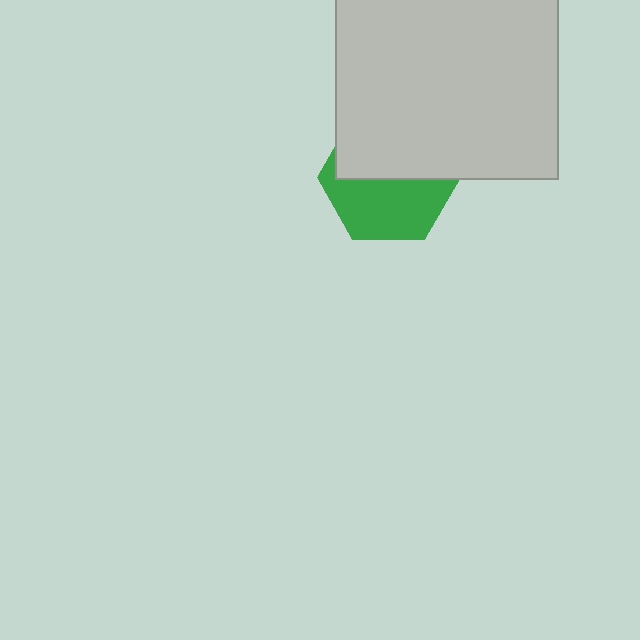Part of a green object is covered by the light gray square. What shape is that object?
It is a hexagon.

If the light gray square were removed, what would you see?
You would see the complete green hexagon.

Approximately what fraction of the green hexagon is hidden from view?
Roughly 49% of the green hexagon is hidden behind the light gray square.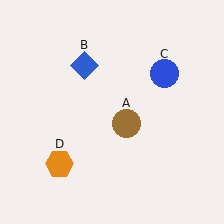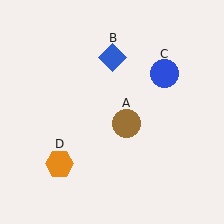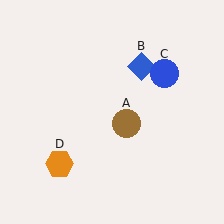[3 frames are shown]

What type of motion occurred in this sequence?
The blue diamond (object B) rotated clockwise around the center of the scene.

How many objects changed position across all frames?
1 object changed position: blue diamond (object B).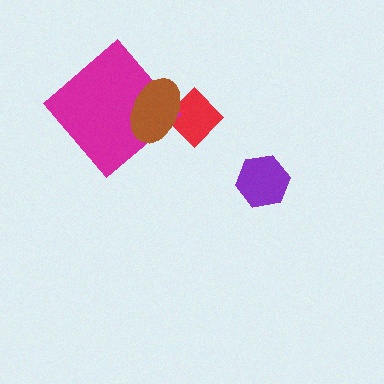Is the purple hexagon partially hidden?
No, no other shape covers it.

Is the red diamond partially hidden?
Yes, it is partially covered by another shape.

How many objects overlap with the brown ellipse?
2 objects overlap with the brown ellipse.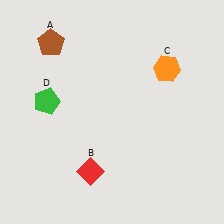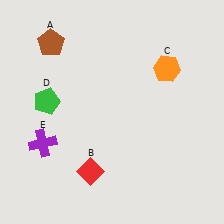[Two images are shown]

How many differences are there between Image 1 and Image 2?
There is 1 difference between the two images.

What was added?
A purple cross (E) was added in Image 2.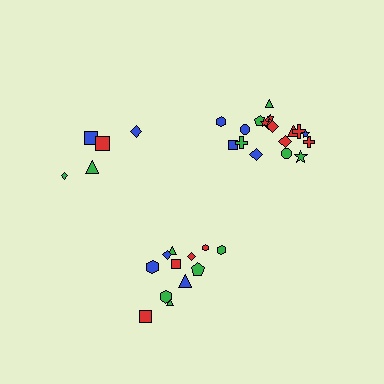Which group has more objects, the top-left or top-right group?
The top-right group.